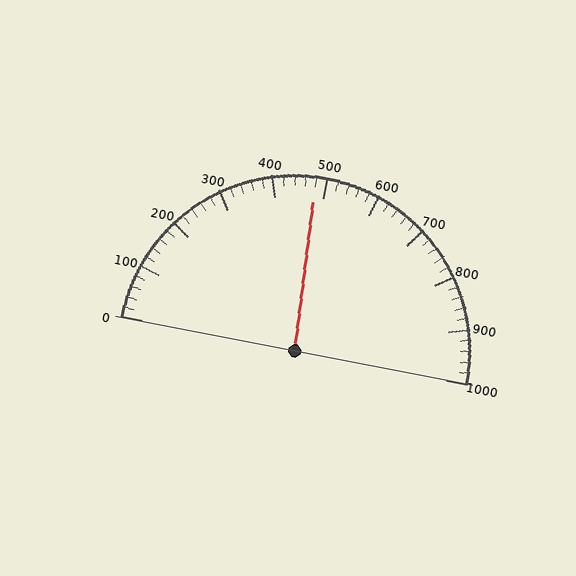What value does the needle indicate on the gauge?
The needle indicates approximately 480.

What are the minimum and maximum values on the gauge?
The gauge ranges from 0 to 1000.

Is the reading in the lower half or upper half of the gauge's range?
The reading is in the lower half of the range (0 to 1000).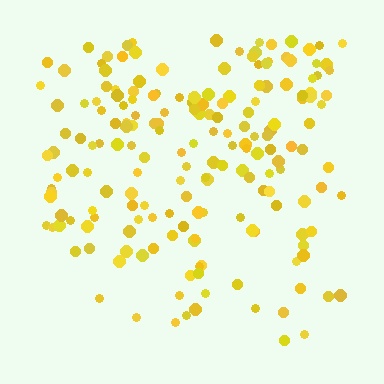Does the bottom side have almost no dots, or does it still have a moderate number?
Still a moderate number, just noticeably fewer than the top.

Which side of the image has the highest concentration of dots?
The top.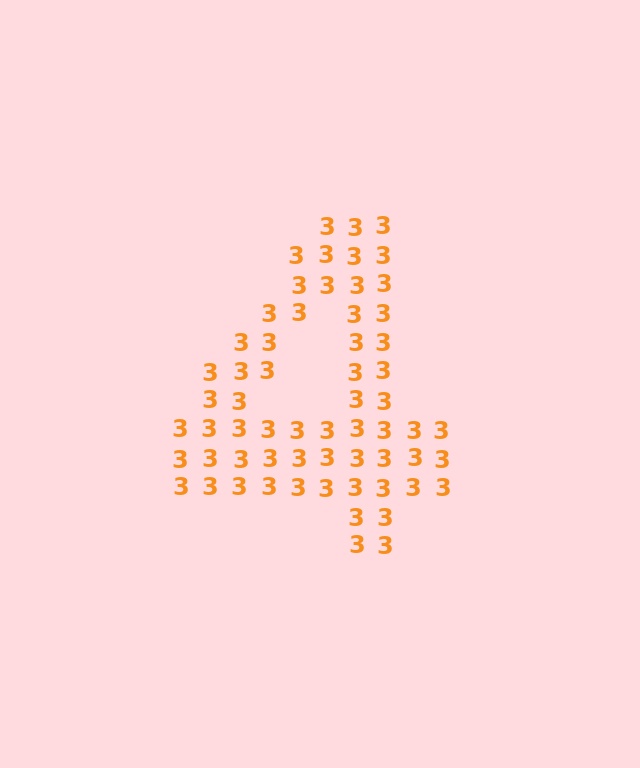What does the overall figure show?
The overall figure shows the digit 4.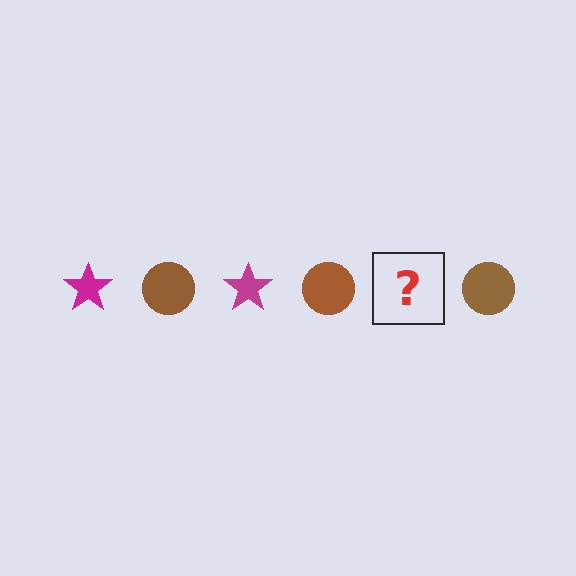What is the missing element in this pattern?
The missing element is a magenta star.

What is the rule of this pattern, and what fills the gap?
The rule is that the pattern alternates between magenta star and brown circle. The gap should be filled with a magenta star.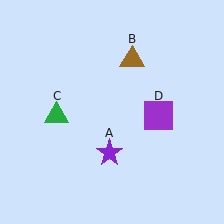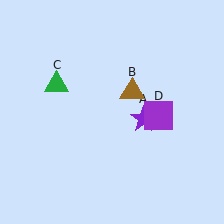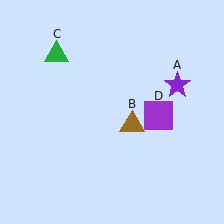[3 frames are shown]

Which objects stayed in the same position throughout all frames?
Purple square (object D) remained stationary.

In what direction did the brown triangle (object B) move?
The brown triangle (object B) moved down.